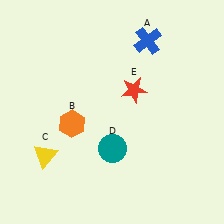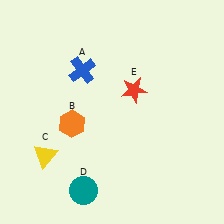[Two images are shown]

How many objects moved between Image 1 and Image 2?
2 objects moved between the two images.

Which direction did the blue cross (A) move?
The blue cross (A) moved left.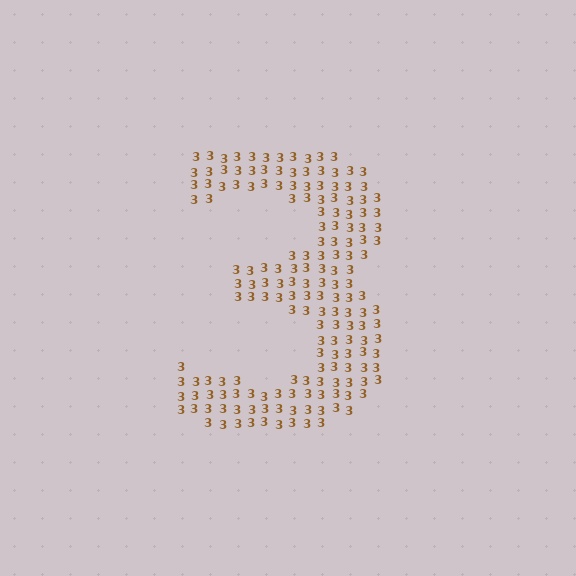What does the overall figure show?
The overall figure shows the digit 3.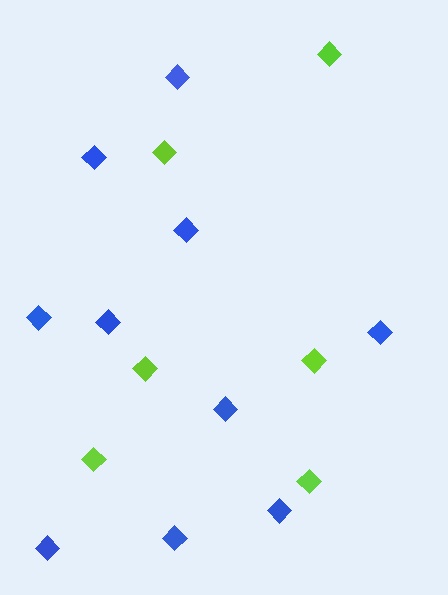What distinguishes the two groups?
There are 2 groups: one group of blue diamonds (10) and one group of lime diamonds (6).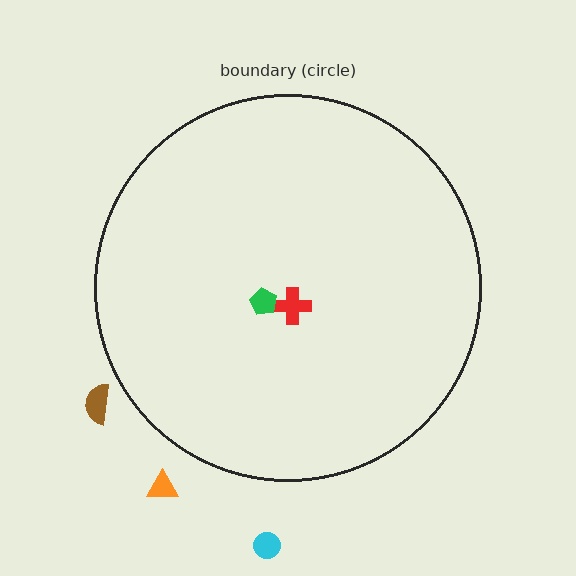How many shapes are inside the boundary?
2 inside, 3 outside.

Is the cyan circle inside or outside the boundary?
Outside.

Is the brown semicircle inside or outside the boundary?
Outside.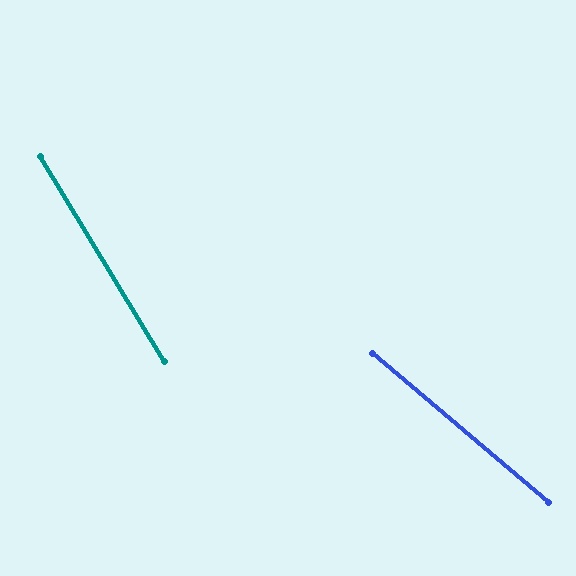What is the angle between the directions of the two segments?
Approximately 19 degrees.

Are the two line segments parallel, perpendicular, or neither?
Neither parallel nor perpendicular — they differ by about 19°.